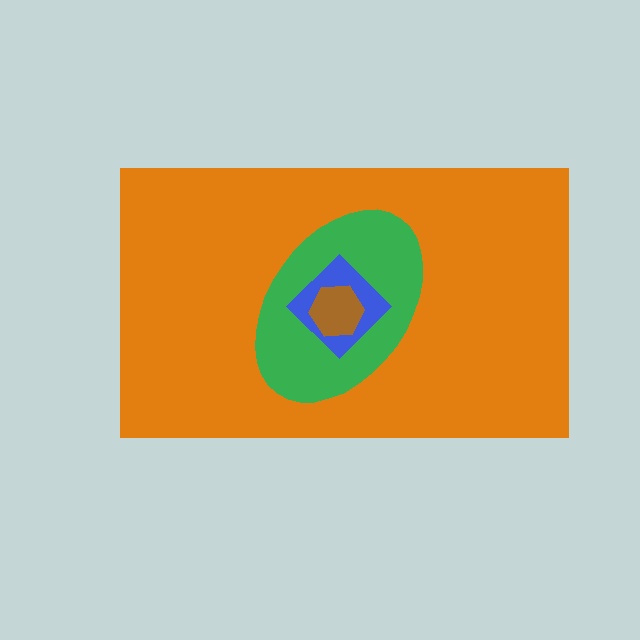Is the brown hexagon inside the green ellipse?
Yes.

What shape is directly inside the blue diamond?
The brown hexagon.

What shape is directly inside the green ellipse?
The blue diamond.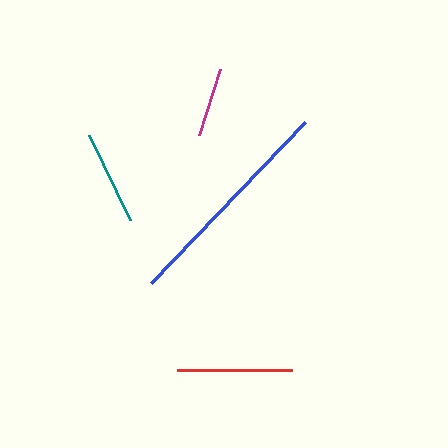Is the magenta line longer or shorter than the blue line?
The blue line is longer than the magenta line.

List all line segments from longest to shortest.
From longest to shortest: blue, red, teal, magenta.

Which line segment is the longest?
The blue line is the longest at approximately 222 pixels.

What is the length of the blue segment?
The blue segment is approximately 222 pixels long.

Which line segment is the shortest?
The magenta line is the shortest at approximately 69 pixels.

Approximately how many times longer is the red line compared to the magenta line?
The red line is approximately 1.7 times the length of the magenta line.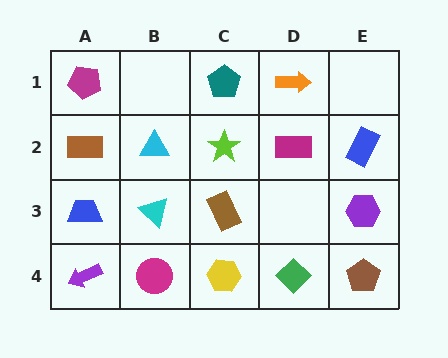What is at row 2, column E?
A blue rectangle.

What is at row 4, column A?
A purple arrow.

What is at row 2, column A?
A brown rectangle.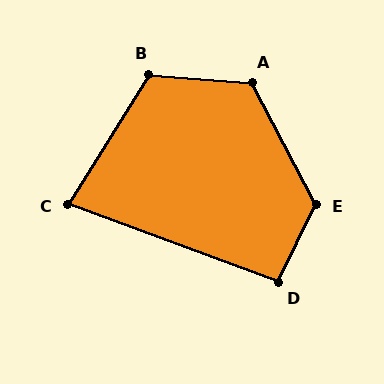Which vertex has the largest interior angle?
E, at approximately 126 degrees.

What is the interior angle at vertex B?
Approximately 118 degrees (obtuse).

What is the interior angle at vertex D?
Approximately 96 degrees (obtuse).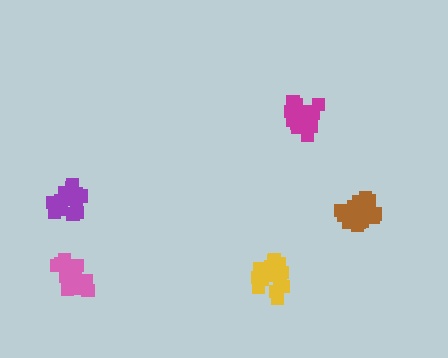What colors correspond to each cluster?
The clusters are colored: magenta, purple, yellow, brown, pink.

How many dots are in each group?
Group 1: 18 dots, Group 2: 15 dots, Group 3: 16 dots, Group 4: 18 dots, Group 5: 17 dots (84 total).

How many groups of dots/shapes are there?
There are 5 groups.